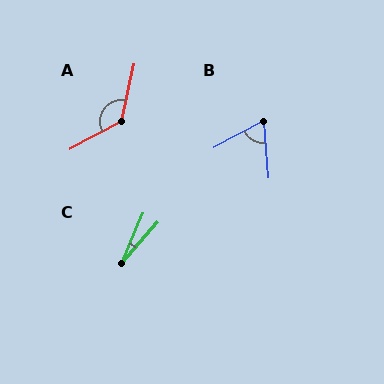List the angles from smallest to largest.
C (18°), B (66°), A (130°).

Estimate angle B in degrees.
Approximately 66 degrees.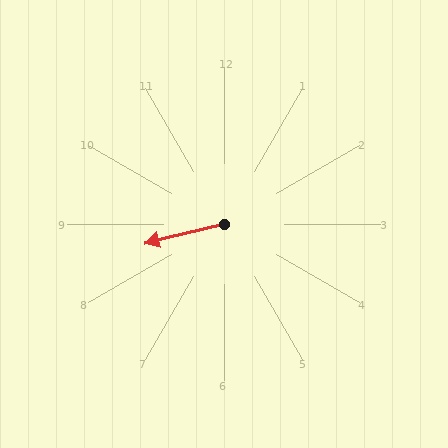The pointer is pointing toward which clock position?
Roughly 9 o'clock.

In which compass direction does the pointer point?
West.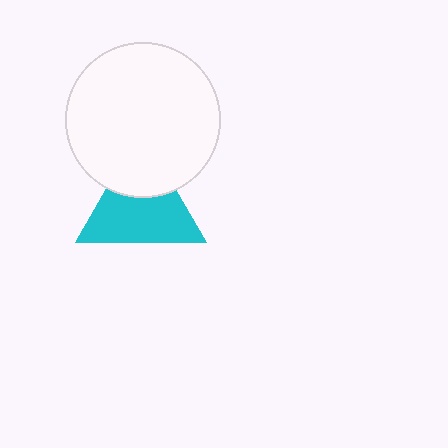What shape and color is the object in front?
The object in front is a white circle.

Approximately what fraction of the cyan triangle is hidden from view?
Roughly 33% of the cyan triangle is hidden behind the white circle.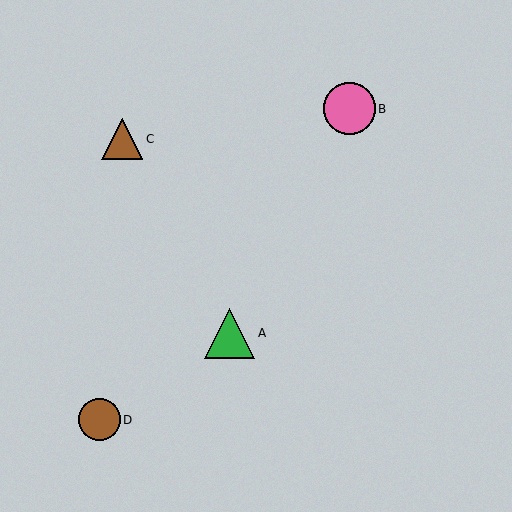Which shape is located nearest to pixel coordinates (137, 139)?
The brown triangle (labeled C) at (122, 139) is nearest to that location.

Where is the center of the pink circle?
The center of the pink circle is at (350, 109).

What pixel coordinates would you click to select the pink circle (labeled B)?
Click at (350, 109) to select the pink circle B.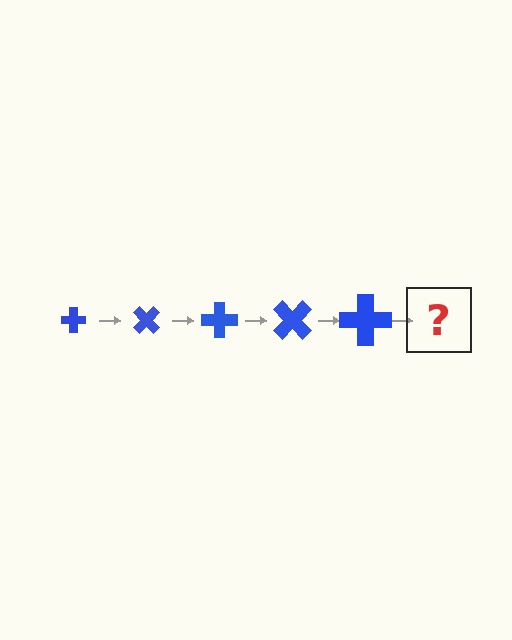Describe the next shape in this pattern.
It should be a cross, larger than the previous one and rotated 225 degrees from the start.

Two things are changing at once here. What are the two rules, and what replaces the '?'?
The two rules are that the cross grows larger each step and it rotates 45 degrees each step. The '?' should be a cross, larger than the previous one and rotated 225 degrees from the start.